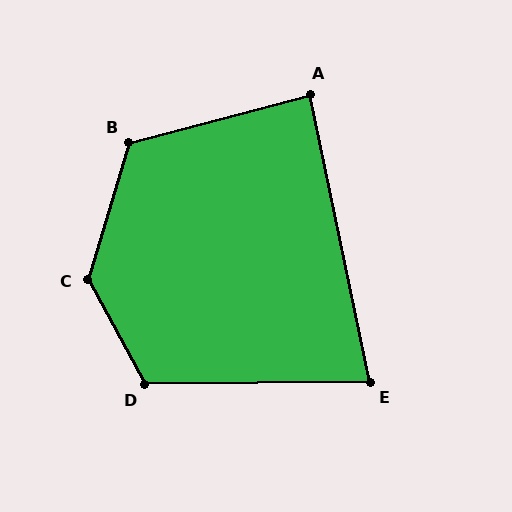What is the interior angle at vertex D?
Approximately 118 degrees (obtuse).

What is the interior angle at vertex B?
Approximately 122 degrees (obtuse).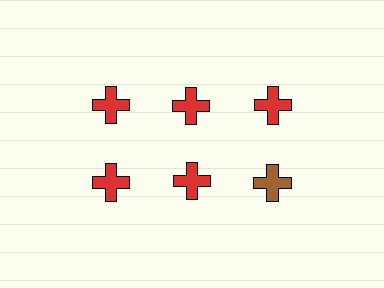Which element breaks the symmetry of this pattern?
The brown cross in the second row, center column breaks the symmetry. All other shapes are red crosses.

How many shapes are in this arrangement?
There are 6 shapes arranged in a grid pattern.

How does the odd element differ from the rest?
It has a different color: brown instead of red.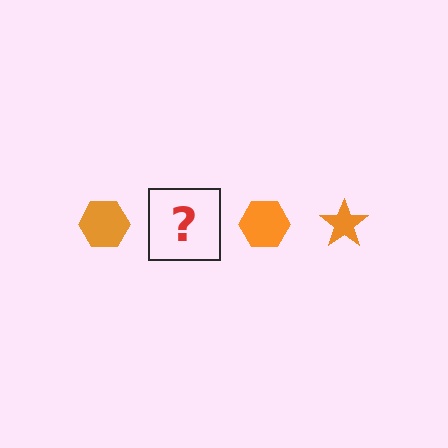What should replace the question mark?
The question mark should be replaced with an orange star.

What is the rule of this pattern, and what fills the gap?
The rule is that the pattern cycles through hexagon, star shapes in orange. The gap should be filled with an orange star.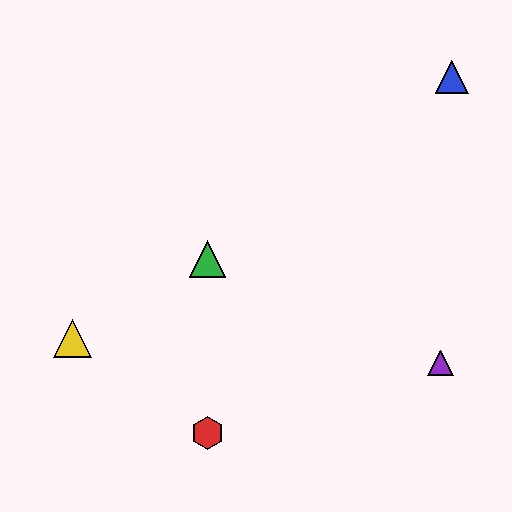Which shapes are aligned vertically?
The red hexagon, the green triangle are aligned vertically.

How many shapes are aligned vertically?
2 shapes (the red hexagon, the green triangle) are aligned vertically.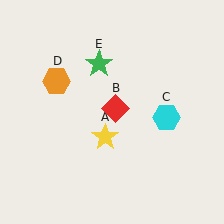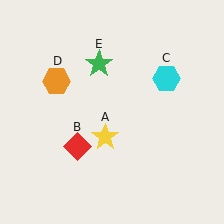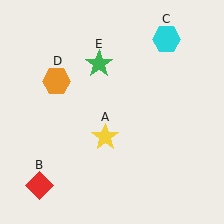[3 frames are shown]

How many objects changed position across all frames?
2 objects changed position: red diamond (object B), cyan hexagon (object C).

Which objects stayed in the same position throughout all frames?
Yellow star (object A) and orange hexagon (object D) and green star (object E) remained stationary.